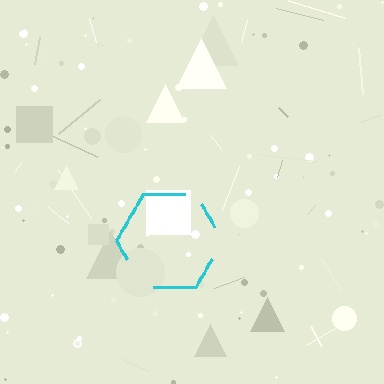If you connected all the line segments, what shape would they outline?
They would outline a hexagon.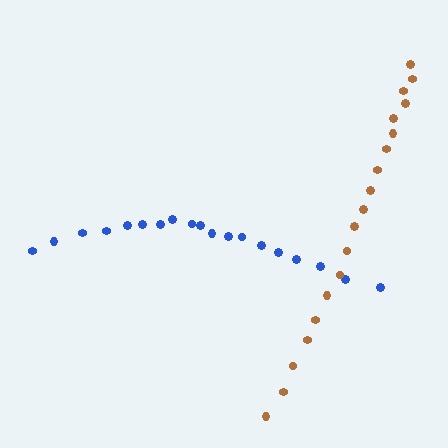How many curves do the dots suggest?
There are 2 distinct paths.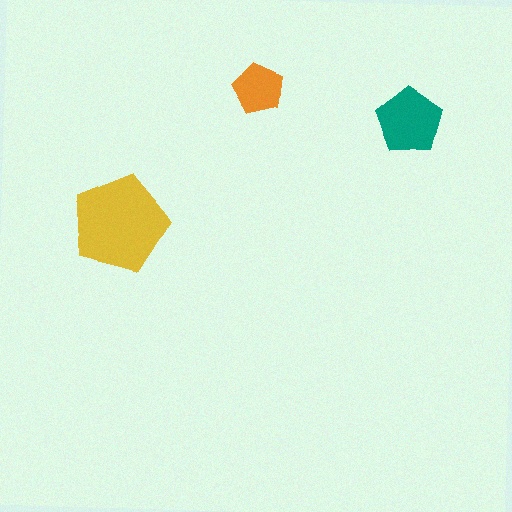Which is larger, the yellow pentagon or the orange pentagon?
The yellow one.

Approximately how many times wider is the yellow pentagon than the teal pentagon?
About 1.5 times wider.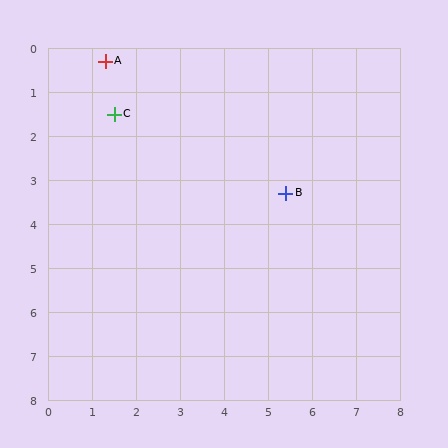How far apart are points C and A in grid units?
Points C and A are about 1.2 grid units apart.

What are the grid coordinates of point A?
Point A is at approximately (1.3, 0.3).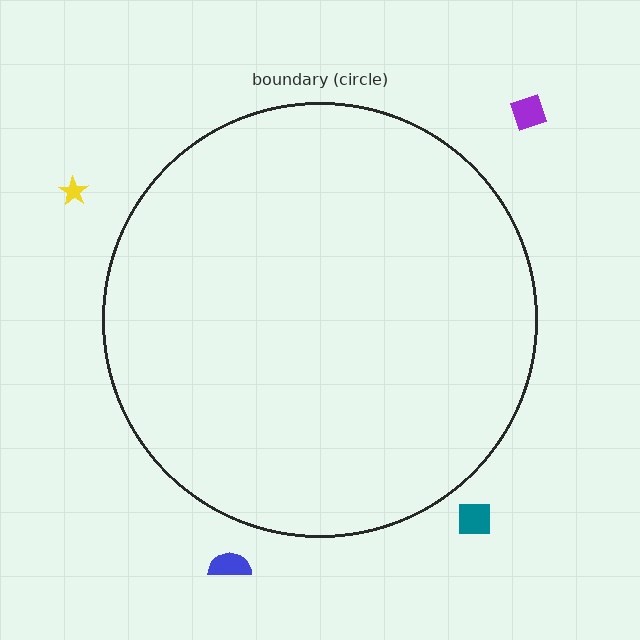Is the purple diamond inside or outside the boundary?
Outside.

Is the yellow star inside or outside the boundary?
Outside.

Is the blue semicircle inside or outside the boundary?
Outside.